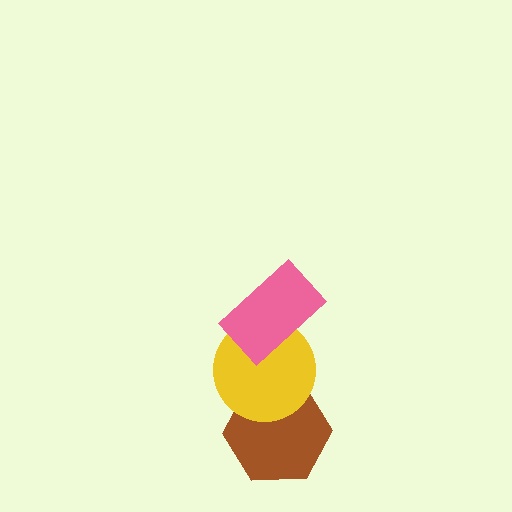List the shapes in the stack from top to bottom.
From top to bottom: the pink rectangle, the yellow circle, the brown hexagon.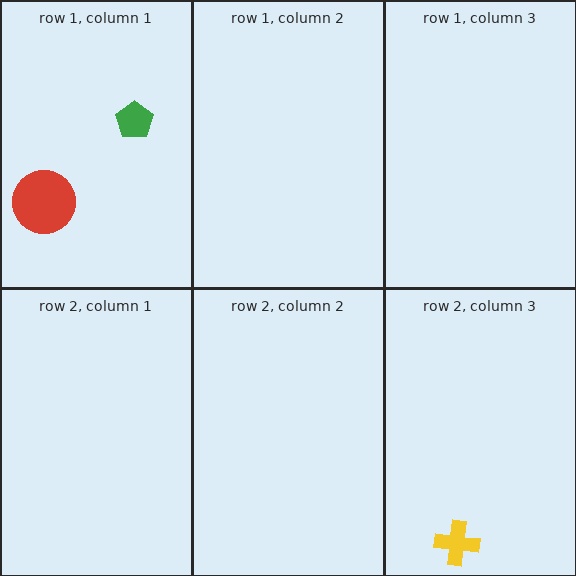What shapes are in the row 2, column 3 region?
The yellow cross.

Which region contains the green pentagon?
The row 1, column 1 region.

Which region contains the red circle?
The row 1, column 1 region.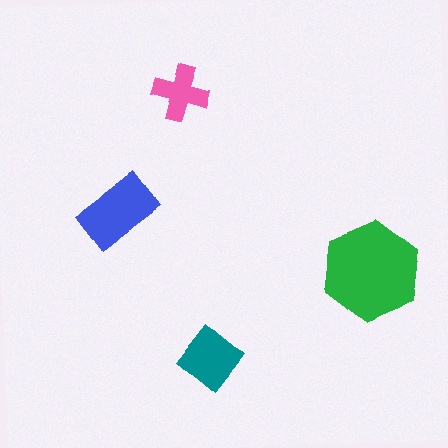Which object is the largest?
The green hexagon.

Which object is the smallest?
The pink cross.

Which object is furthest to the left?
The blue rectangle is leftmost.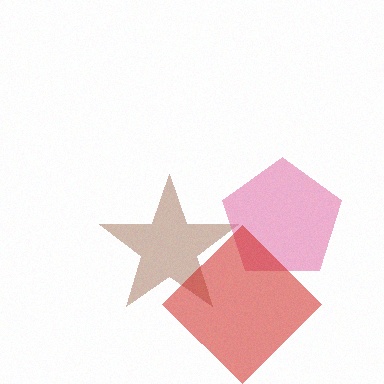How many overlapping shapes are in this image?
There are 3 overlapping shapes in the image.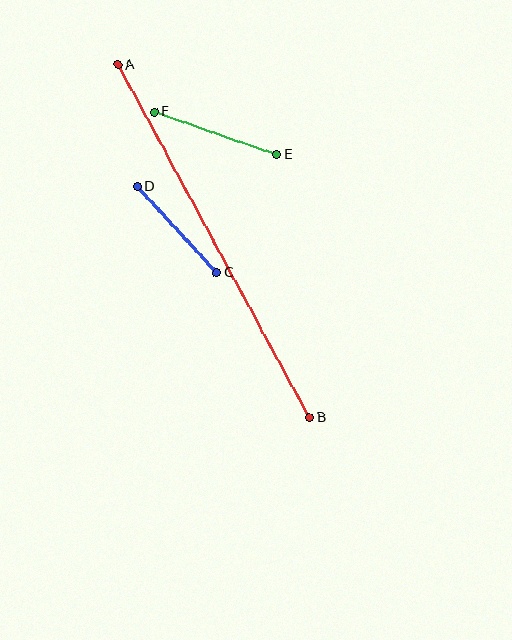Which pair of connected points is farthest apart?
Points A and B are farthest apart.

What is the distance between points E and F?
The distance is approximately 130 pixels.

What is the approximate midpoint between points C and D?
The midpoint is at approximately (177, 230) pixels.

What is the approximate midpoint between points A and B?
The midpoint is at approximately (213, 241) pixels.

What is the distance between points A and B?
The distance is approximately 401 pixels.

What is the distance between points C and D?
The distance is approximately 118 pixels.